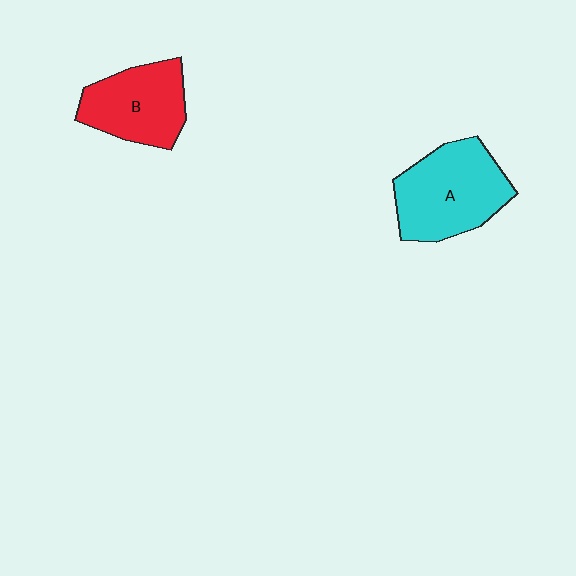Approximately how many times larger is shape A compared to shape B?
Approximately 1.2 times.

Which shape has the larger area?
Shape A (cyan).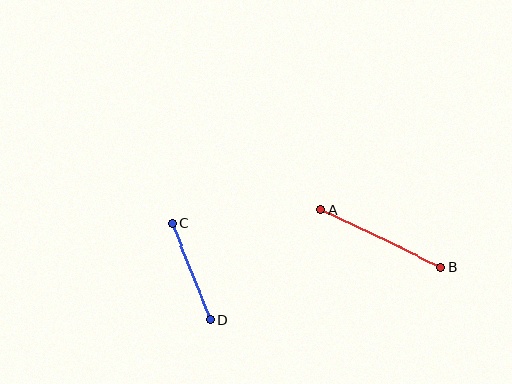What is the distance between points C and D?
The distance is approximately 103 pixels.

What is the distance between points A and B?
The distance is approximately 134 pixels.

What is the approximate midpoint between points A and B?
The midpoint is at approximately (381, 238) pixels.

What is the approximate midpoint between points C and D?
The midpoint is at approximately (191, 271) pixels.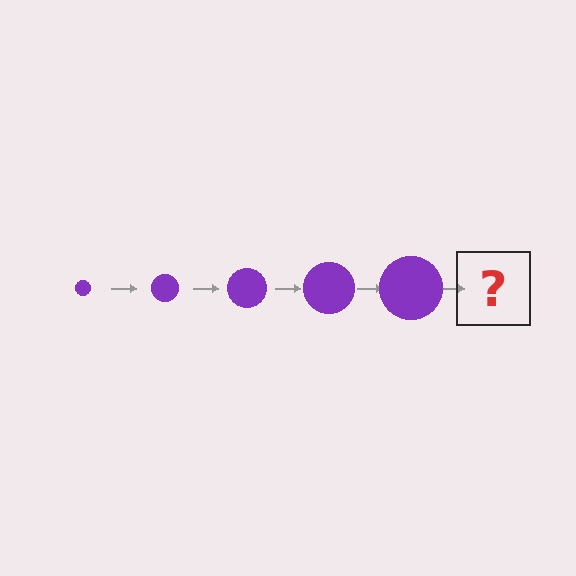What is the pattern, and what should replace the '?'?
The pattern is that the circle gets progressively larger each step. The '?' should be a purple circle, larger than the previous one.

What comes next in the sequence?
The next element should be a purple circle, larger than the previous one.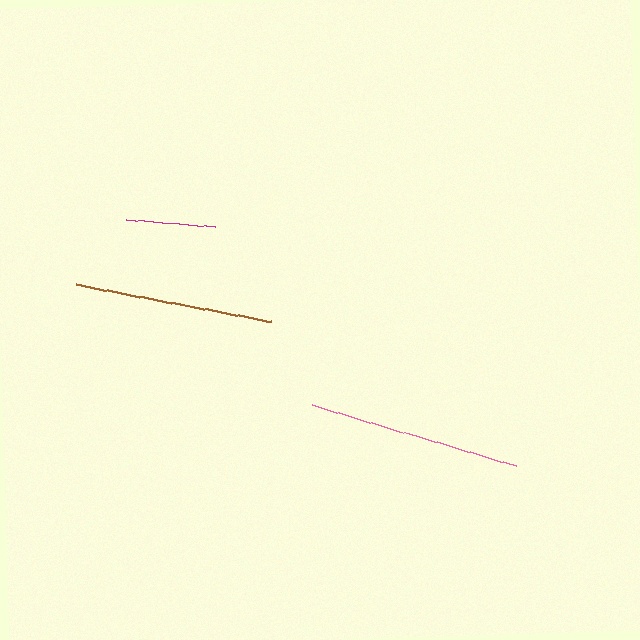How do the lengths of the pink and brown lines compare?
The pink and brown lines are approximately the same length.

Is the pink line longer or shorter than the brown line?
The pink line is longer than the brown line.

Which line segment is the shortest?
The magenta line is the shortest at approximately 89 pixels.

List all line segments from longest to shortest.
From longest to shortest: pink, brown, magenta.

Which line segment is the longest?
The pink line is the longest at approximately 213 pixels.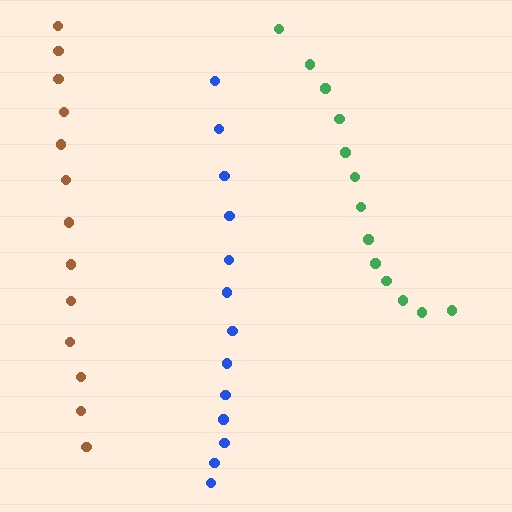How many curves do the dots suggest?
There are 3 distinct paths.